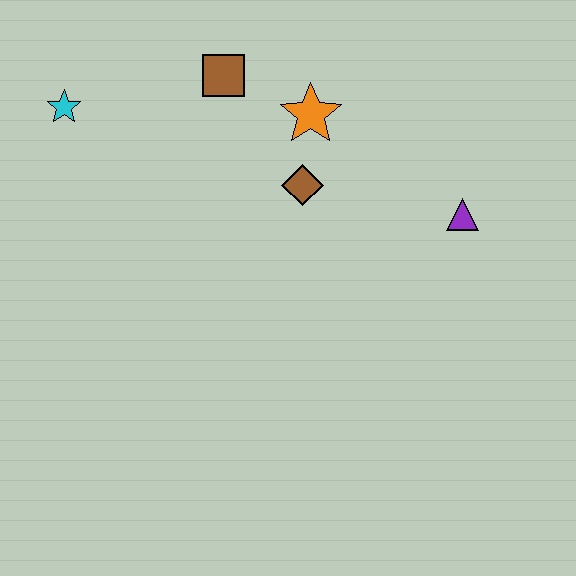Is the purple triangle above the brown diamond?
No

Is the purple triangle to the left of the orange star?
No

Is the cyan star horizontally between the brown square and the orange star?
No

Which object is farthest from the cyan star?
The purple triangle is farthest from the cyan star.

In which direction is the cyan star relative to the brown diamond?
The cyan star is to the left of the brown diamond.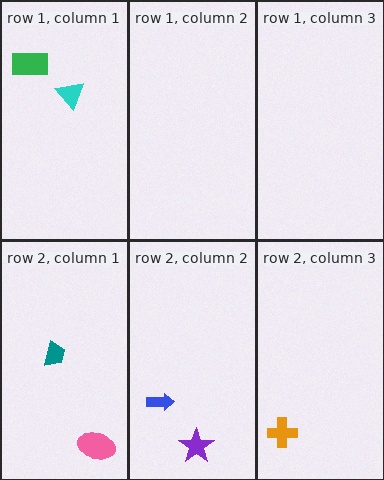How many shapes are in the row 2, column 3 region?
1.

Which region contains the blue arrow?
The row 2, column 2 region.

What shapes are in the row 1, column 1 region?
The cyan triangle, the green rectangle.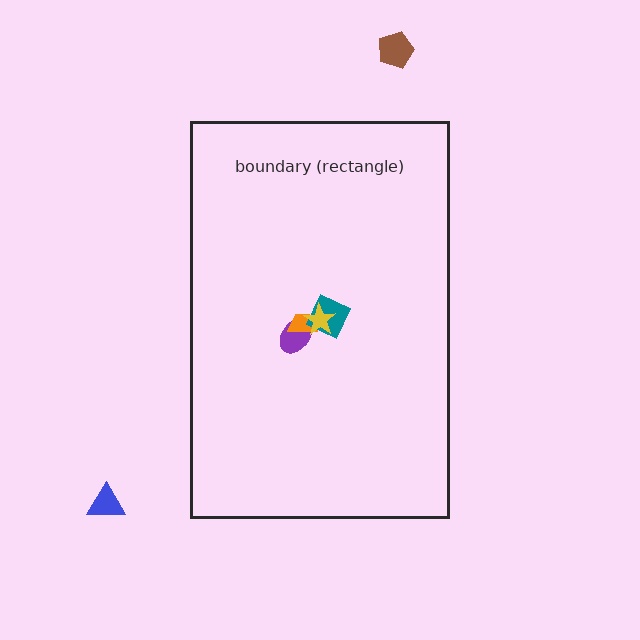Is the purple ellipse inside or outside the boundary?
Inside.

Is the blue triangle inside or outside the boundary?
Outside.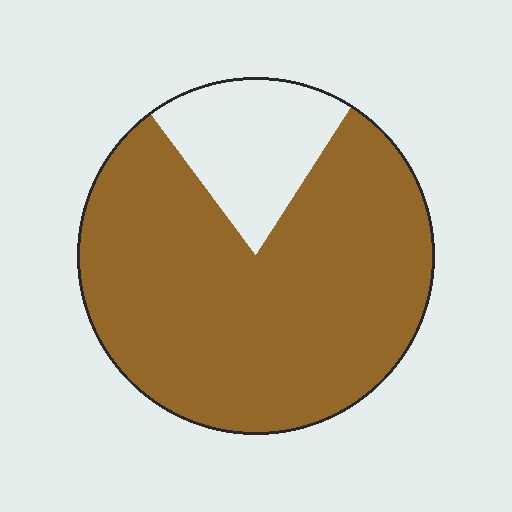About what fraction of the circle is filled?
About four fifths (4/5).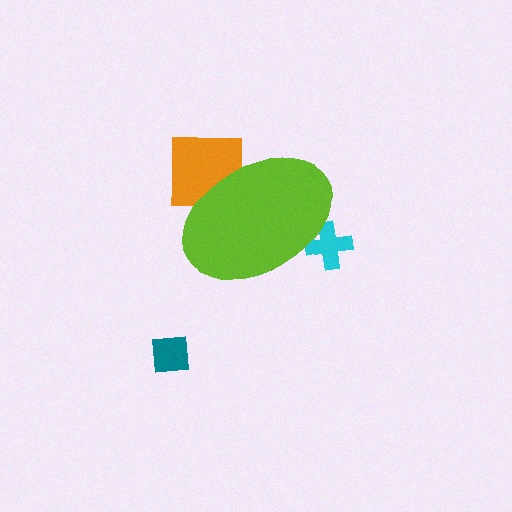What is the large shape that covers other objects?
A lime ellipse.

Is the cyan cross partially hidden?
Yes, the cyan cross is partially hidden behind the lime ellipse.